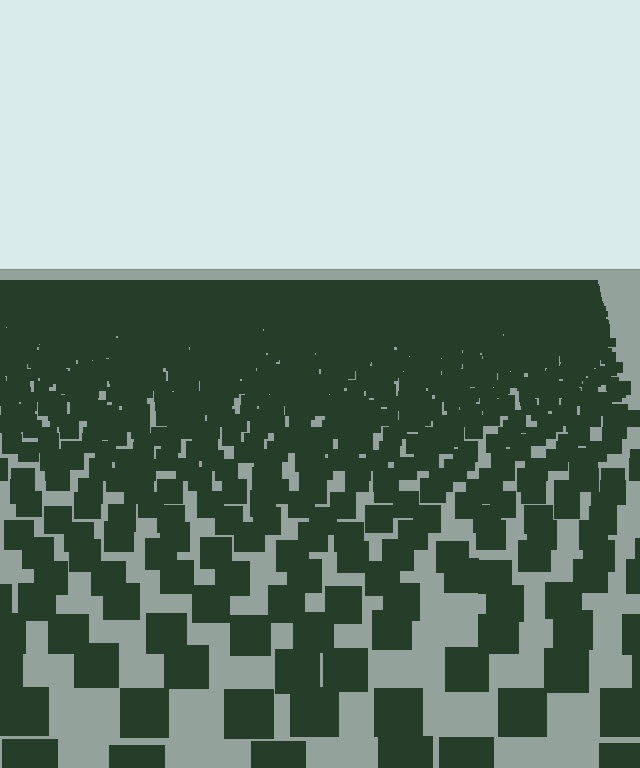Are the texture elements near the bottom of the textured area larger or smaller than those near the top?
Larger. Near the bottom, elements are closer to the viewer and appear at a bigger on-screen size.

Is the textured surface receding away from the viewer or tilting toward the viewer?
The surface is receding away from the viewer. Texture elements get smaller and denser toward the top.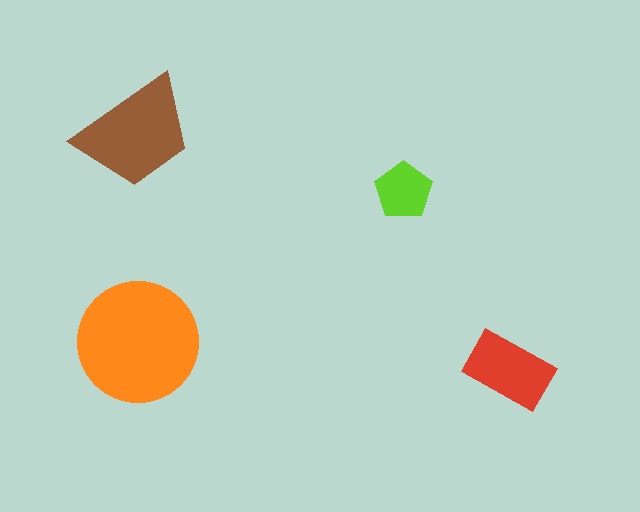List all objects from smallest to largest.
The lime pentagon, the red rectangle, the brown trapezoid, the orange circle.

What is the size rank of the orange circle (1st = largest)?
1st.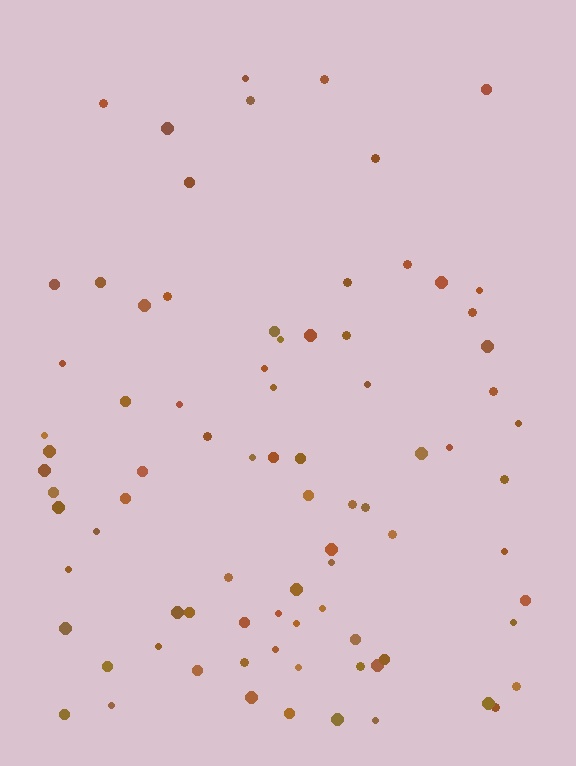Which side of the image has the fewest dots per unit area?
The top.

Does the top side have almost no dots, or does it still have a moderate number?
Still a moderate number, just noticeably fewer than the bottom.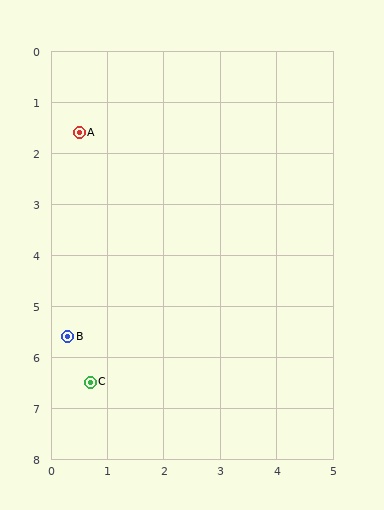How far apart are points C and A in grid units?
Points C and A are about 4.9 grid units apart.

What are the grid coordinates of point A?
Point A is at approximately (0.5, 1.6).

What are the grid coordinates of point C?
Point C is at approximately (0.7, 6.5).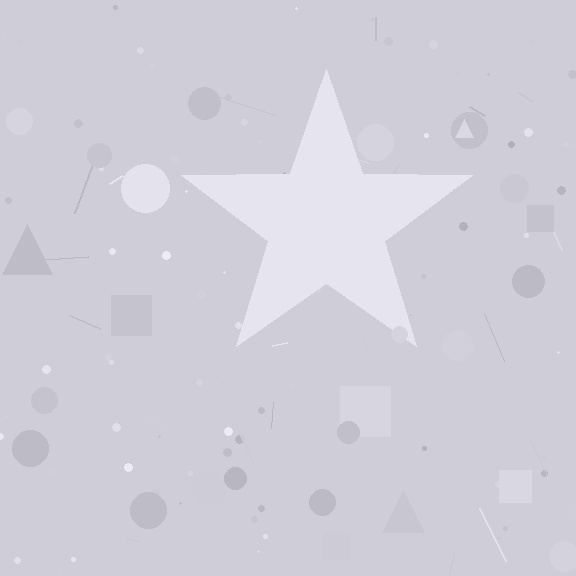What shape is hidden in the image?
A star is hidden in the image.